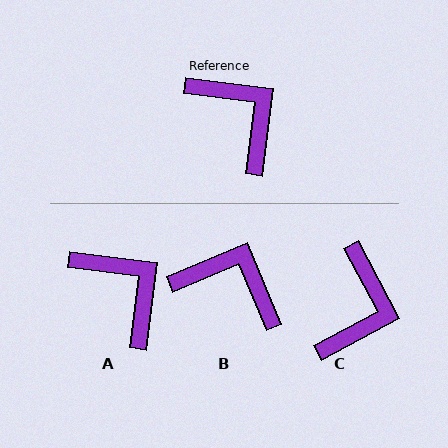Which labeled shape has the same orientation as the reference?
A.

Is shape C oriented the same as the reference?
No, it is off by about 54 degrees.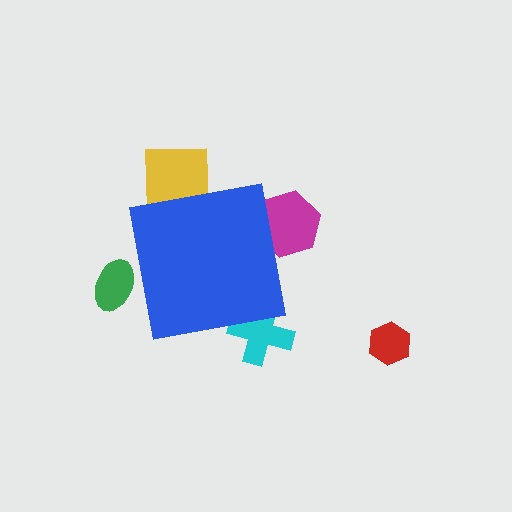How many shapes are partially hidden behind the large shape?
4 shapes are partially hidden.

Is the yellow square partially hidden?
Yes, the yellow square is partially hidden behind the blue square.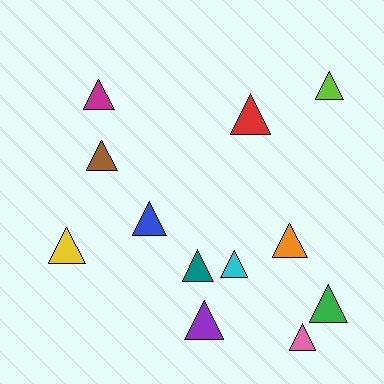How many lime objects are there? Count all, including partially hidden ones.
There is 1 lime object.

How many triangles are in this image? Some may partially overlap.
There are 12 triangles.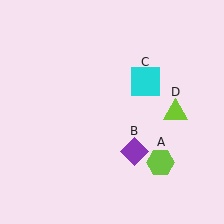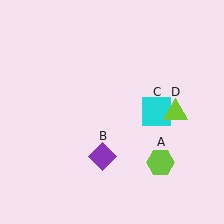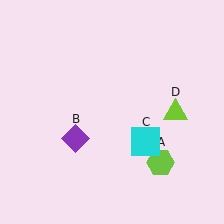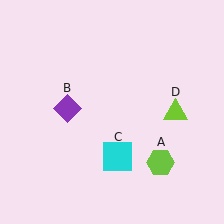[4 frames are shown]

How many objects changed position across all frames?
2 objects changed position: purple diamond (object B), cyan square (object C).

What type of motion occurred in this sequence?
The purple diamond (object B), cyan square (object C) rotated clockwise around the center of the scene.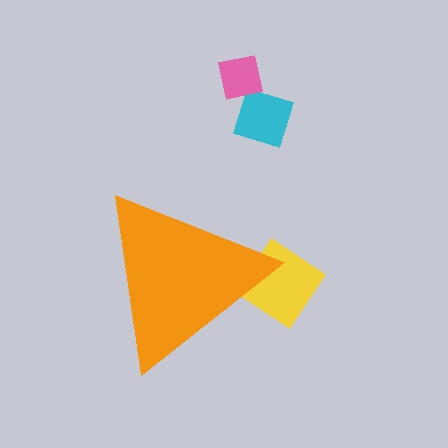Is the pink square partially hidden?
No, the pink square is fully visible.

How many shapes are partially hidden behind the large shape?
1 shape is partially hidden.